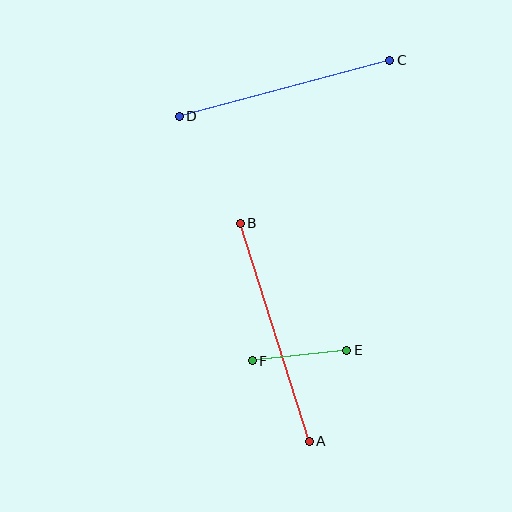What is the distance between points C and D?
The distance is approximately 218 pixels.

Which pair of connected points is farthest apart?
Points A and B are farthest apart.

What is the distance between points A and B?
The distance is approximately 229 pixels.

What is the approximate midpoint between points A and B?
The midpoint is at approximately (275, 332) pixels.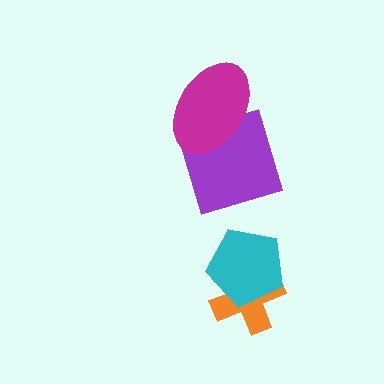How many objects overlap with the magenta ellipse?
1 object overlaps with the magenta ellipse.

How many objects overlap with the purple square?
1 object overlaps with the purple square.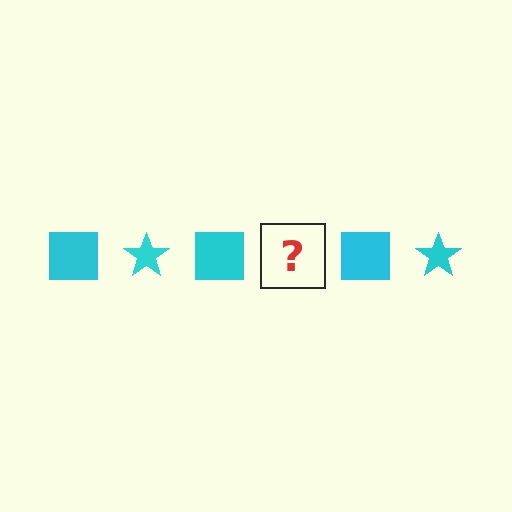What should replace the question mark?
The question mark should be replaced with a cyan star.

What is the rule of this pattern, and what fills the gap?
The rule is that the pattern cycles through square, star shapes in cyan. The gap should be filled with a cyan star.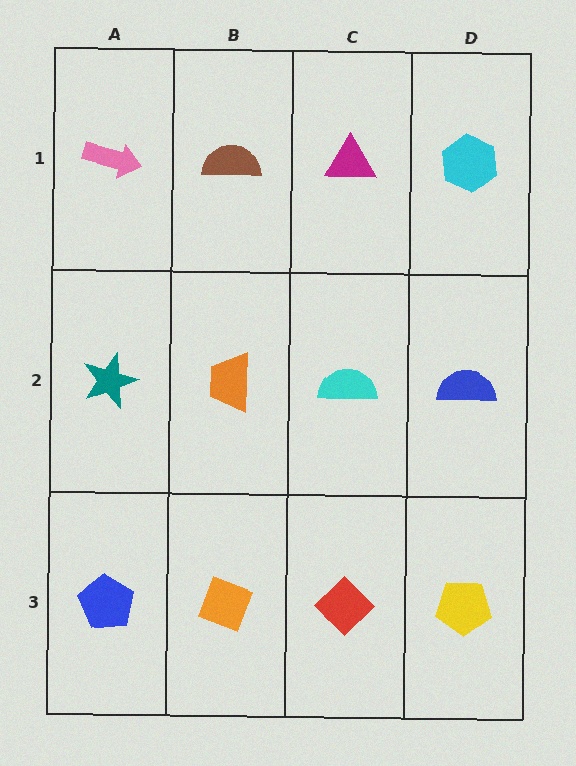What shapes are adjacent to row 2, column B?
A brown semicircle (row 1, column B), an orange diamond (row 3, column B), a teal star (row 2, column A), a cyan semicircle (row 2, column C).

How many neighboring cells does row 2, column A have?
3.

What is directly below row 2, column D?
A yellow pentagon.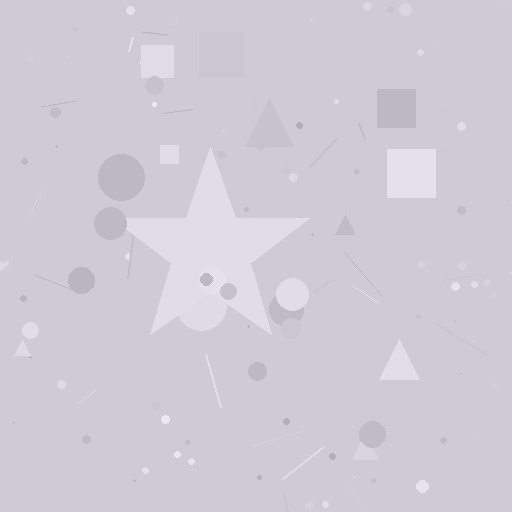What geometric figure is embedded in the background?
A star is embedded in the background.